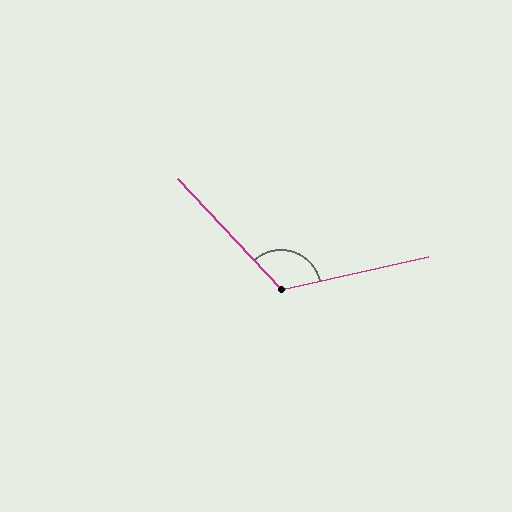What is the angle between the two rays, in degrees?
Approximately 120 degrees.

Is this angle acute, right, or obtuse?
It is obtuse.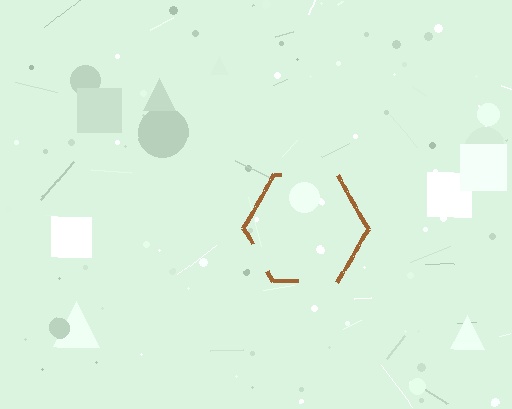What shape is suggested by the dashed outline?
The dashed outline suggests a hexagon.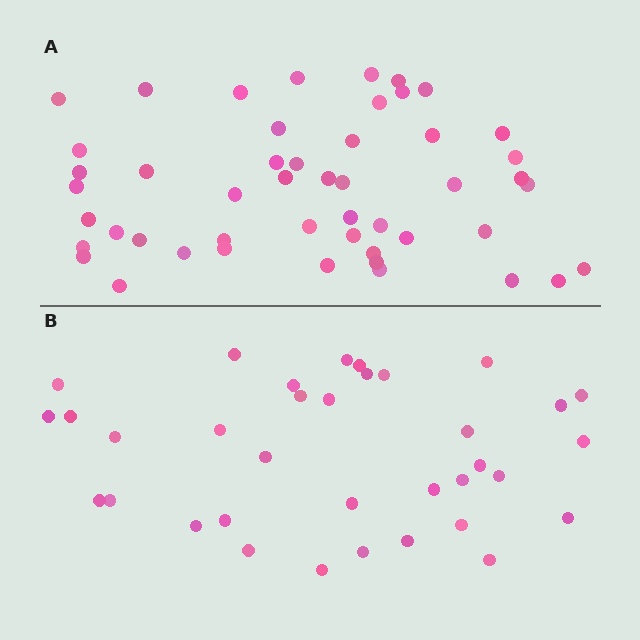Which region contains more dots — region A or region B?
Region A (the top region) has more dots.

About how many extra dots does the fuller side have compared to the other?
Region A has approximately 15 more dots than region B.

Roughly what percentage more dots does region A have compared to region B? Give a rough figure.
About 40% more.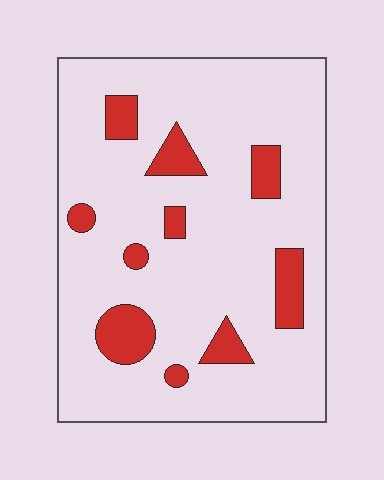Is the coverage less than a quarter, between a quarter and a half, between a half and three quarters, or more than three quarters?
Less than a quarter.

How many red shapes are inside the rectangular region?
10.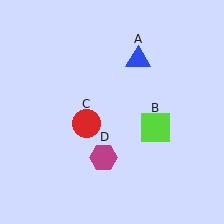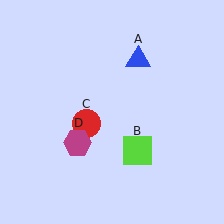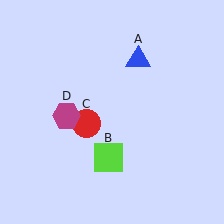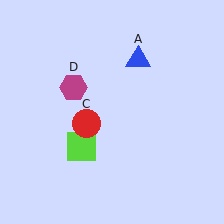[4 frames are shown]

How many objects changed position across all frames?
2 objects changed position: lime square (object B), magenta hexagon (object D).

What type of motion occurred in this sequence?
The lime square (object B), magenta hexagon (object D) rotated clockwise around the center of the scene.